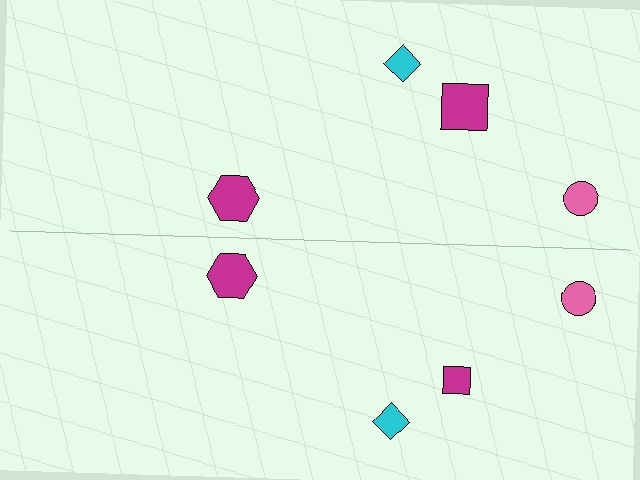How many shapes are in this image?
There are 8 shapes in this image.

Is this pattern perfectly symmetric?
No, the pattern is not perfectly symmetric. The magenta square on the bottom side has a different size than its mirror counterpart.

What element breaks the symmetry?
The magenta square on the bottom side has a different size than its mirror counterpart.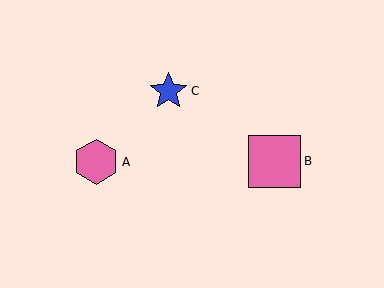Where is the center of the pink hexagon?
The center of the pink hexagon is at (96, 162).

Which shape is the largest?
The pink square (labeled B) is the largest.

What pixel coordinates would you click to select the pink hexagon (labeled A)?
Click at (96, 162) to select the pink hexagon A.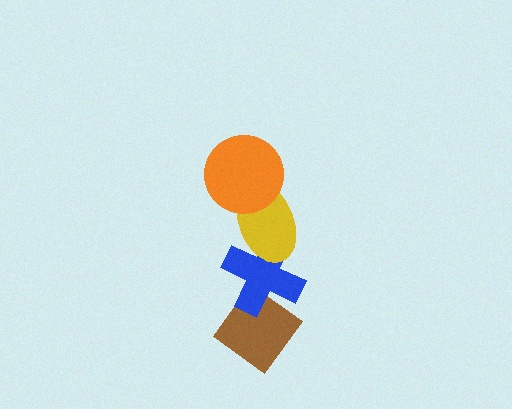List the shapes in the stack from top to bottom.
From top to bottom: the orange circle, the yellow ellipse, the blue cross, the brown diamond.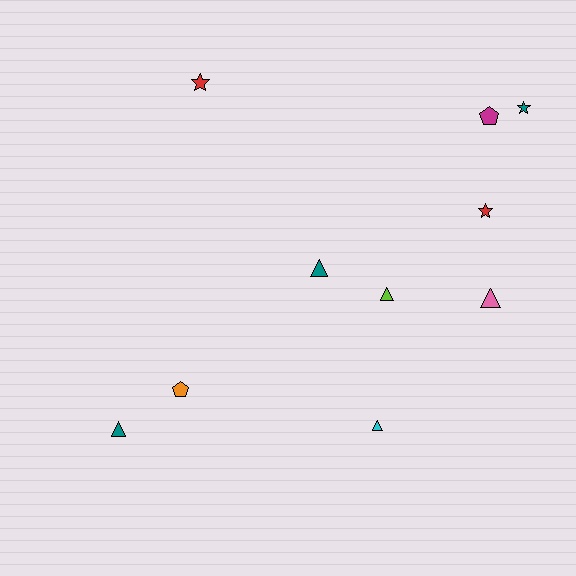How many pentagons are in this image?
There are 2 pentagons.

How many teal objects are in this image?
There are 3 teal objects.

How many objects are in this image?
There are 10 objects.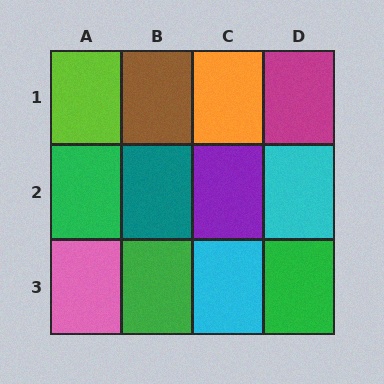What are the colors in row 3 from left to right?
Pink, green, cyan, green.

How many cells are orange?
1 cell is orange.